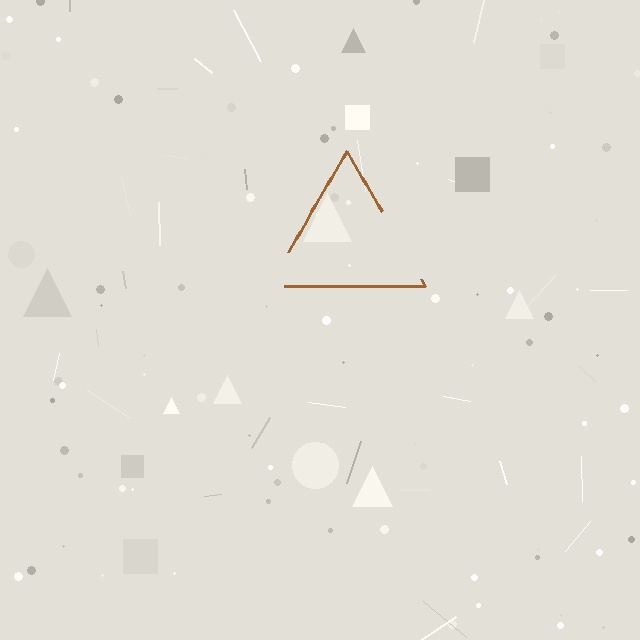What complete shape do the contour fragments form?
The contour fragments form a triangle.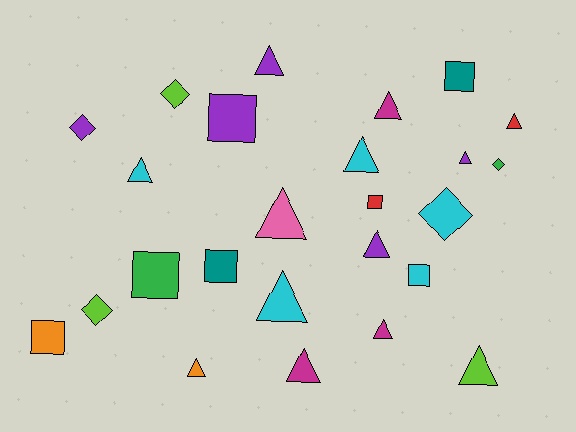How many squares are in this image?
There are 7 squares.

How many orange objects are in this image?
There are 2 orange objects.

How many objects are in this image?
There are 25 objects.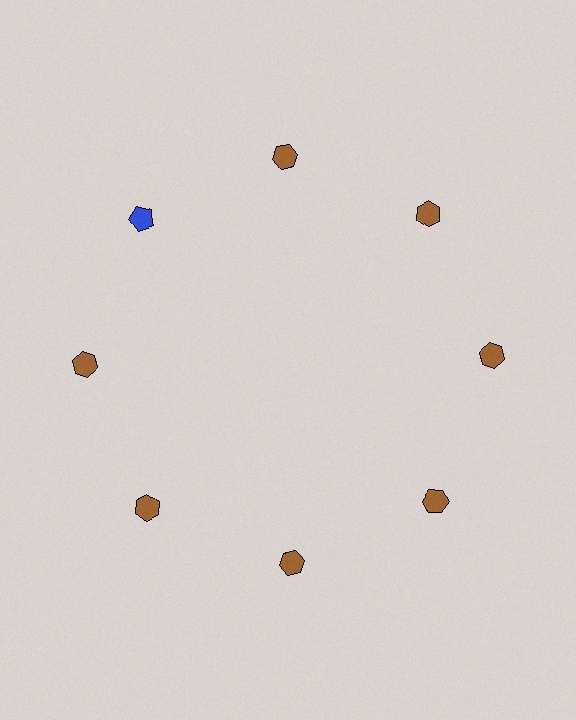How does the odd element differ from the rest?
It differs in both color (blue instead of brown) and shape (pentagon instead of hexagon).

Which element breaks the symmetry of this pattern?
The blue pentagon at roughly the 10 o'clock position breaks the symmetry. All other shapes are brown hexagons.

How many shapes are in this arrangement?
There are 8 shapes arranged in a ring pattern.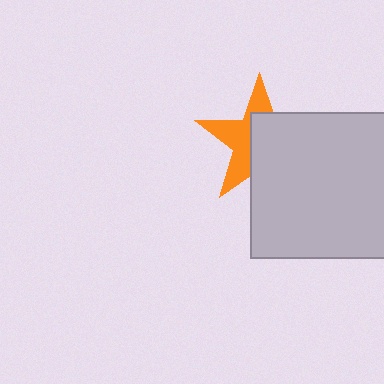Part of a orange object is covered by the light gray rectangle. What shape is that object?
It is a star.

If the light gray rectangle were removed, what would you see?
You would see the complete orange star.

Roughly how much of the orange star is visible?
A small part of it is visible (roughly 44%).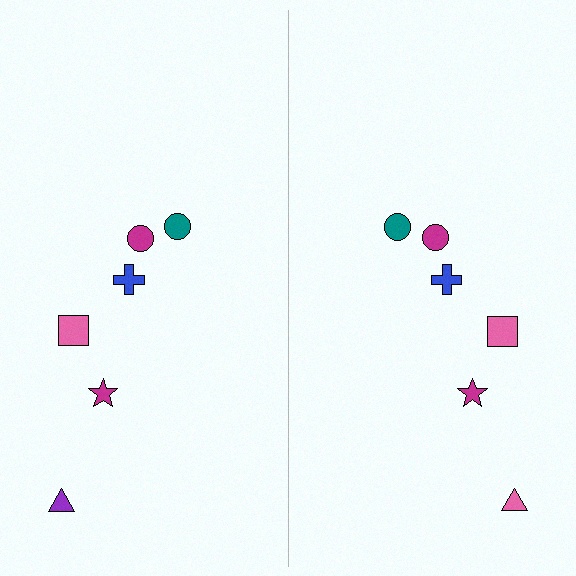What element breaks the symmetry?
The pink triangle on the right side breaks the symmetry — its mirror counterpart is purple.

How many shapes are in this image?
There are 12 shapes in this image.